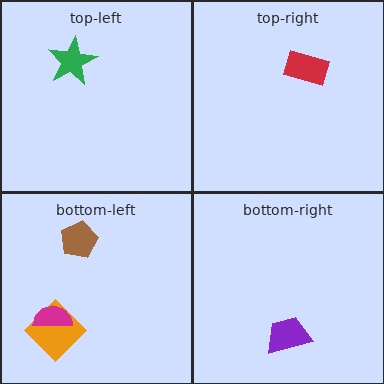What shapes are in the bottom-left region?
The orange diamond, the brown pentagon, the magenta semicircle.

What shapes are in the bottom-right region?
The purple trapezoid.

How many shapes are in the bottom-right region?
1.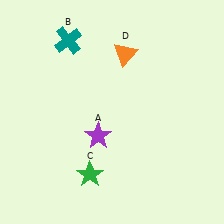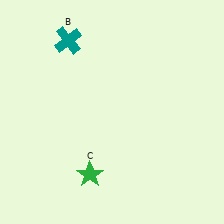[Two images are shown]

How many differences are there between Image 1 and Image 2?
There are 2 differences between the two images.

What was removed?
The orange triangle (D), the purple star (A) were removed in Image 2.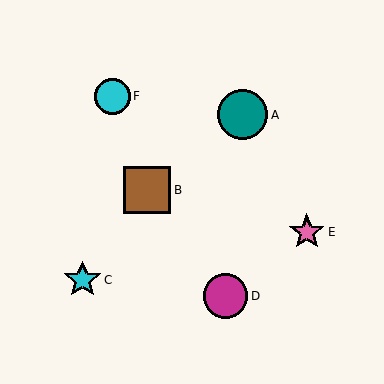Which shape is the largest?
The teal circle (labeled A) is the largest.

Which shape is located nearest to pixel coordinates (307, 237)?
The pink star (labeled E) at (307, 232) is nearest to that location.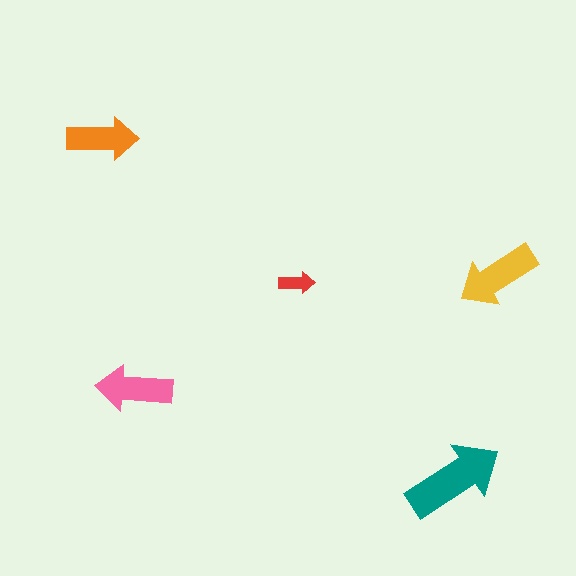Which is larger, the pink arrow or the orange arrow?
The pink one.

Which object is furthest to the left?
The orange arrow is leftmost.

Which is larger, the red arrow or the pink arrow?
The pink one.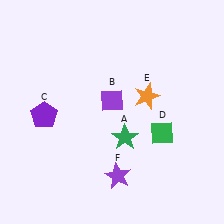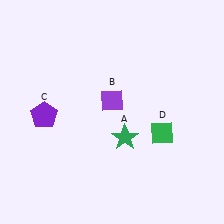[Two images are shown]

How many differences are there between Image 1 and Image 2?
There are 2 differences between the two images.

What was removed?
The purple star (F), the orange star (E) were removed in Image 2.